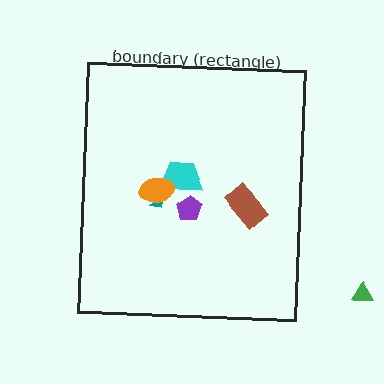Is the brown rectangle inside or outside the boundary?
Inside.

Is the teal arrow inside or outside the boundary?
Inside.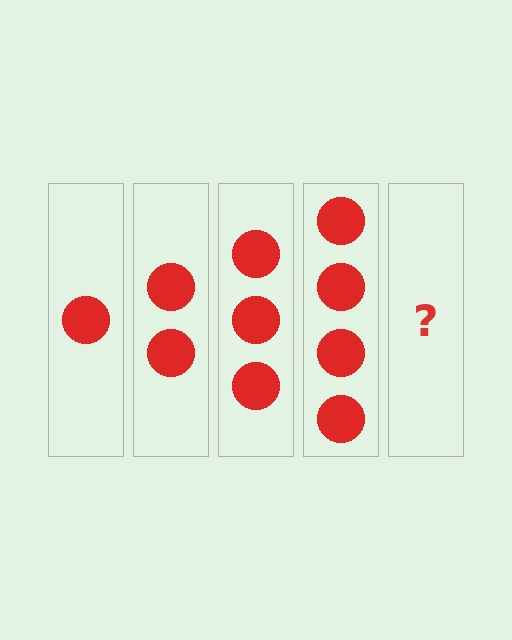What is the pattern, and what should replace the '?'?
The pattern is that each step adds one more circle. The '?' should be 5 circles.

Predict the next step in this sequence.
The next step is 5 circles.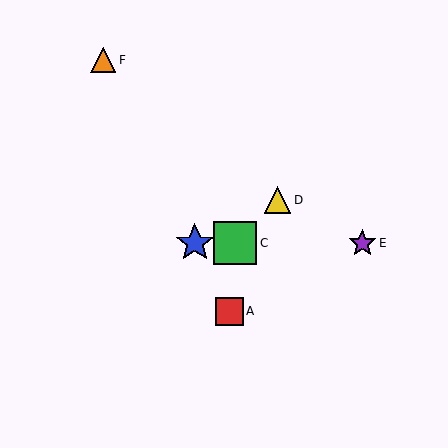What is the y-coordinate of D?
Object D is at y≈200.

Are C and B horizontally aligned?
Yes, both are at y≈243.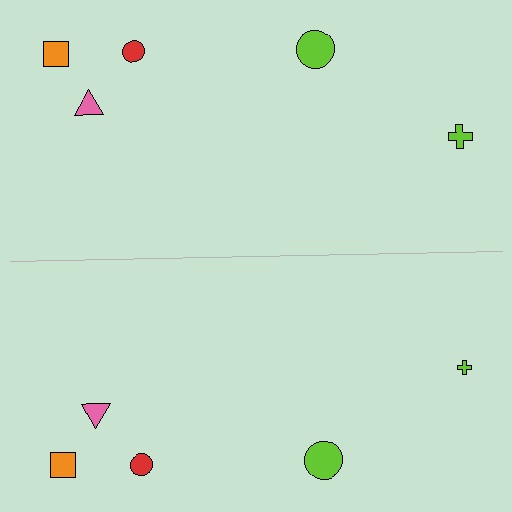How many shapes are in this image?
There are 10 shapes in this image.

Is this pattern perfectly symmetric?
No, the pattern is not perfectly symmetric. The lime cross on the bottom side has a different size than its mirror counterpart.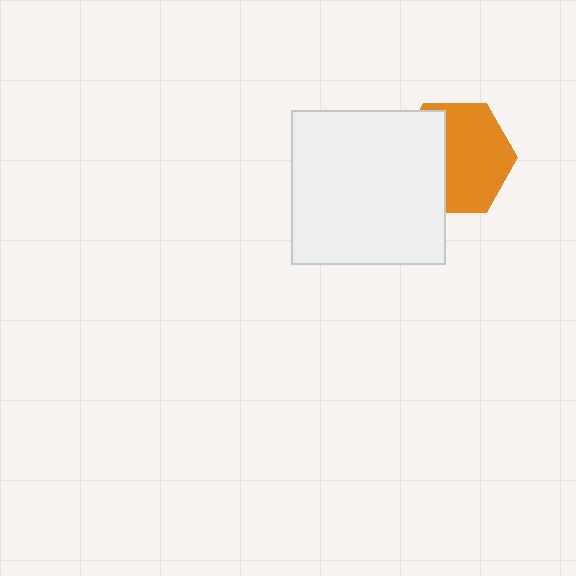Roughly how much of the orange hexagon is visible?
About half of it is visible (roughly 61%).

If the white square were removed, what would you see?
You would see the complete orange hexagon.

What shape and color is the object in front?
The object in front is a white square.